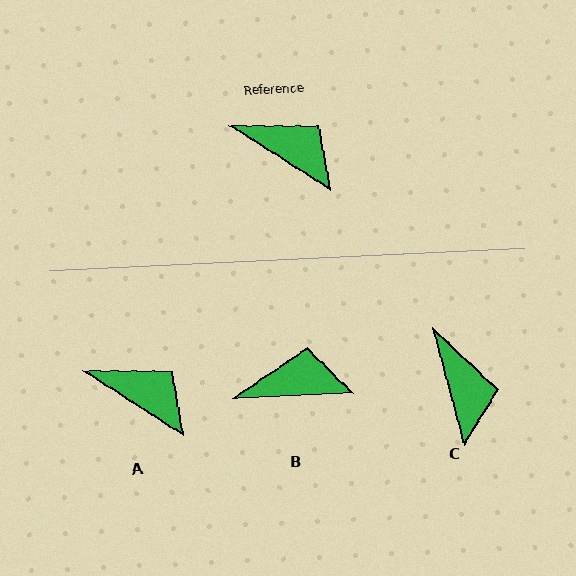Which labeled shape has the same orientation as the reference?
A.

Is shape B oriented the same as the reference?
No, it is off by about 35 degrees.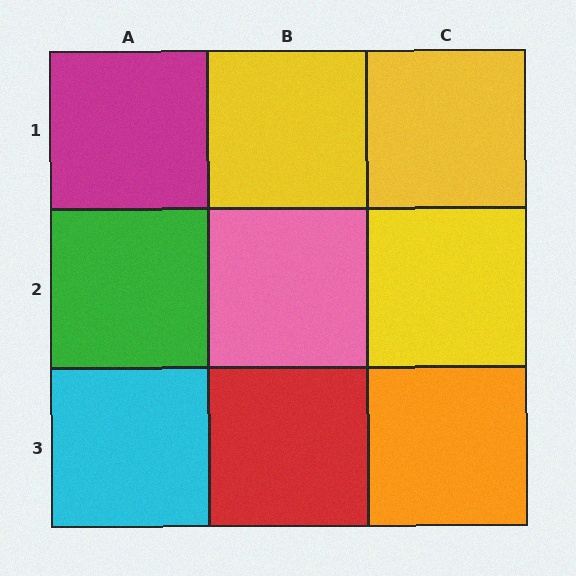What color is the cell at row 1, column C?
Yellow.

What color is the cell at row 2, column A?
Green.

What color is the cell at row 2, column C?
Yellow.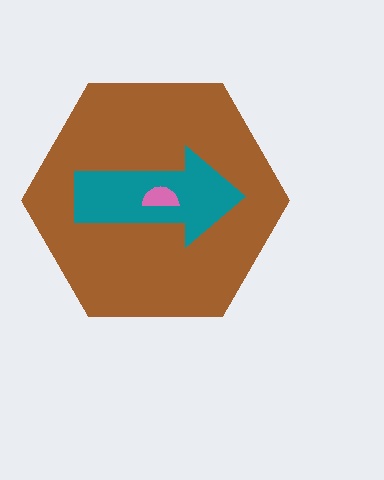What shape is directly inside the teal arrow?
The pink semicircle.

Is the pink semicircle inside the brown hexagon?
Yes.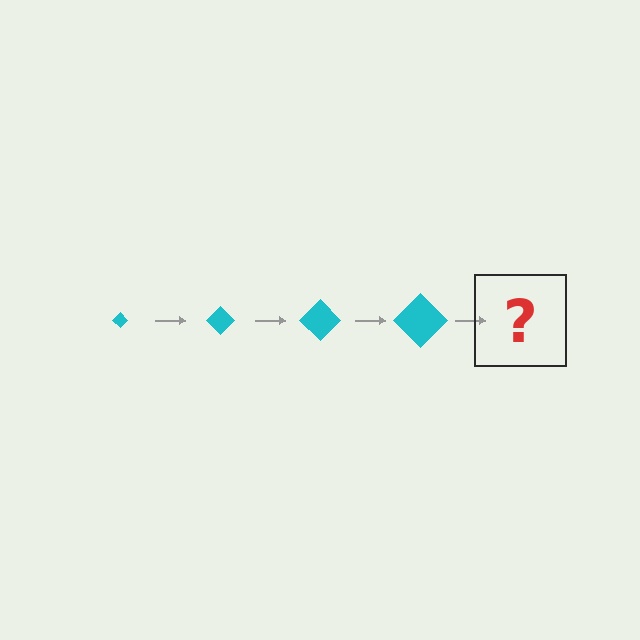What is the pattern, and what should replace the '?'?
The pattern is that the diamond gets progressively larger each step. The '?' should be a cyan diamond, larger than the previous one.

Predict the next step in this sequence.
The next step is a cyan diamond, larger than the previous one.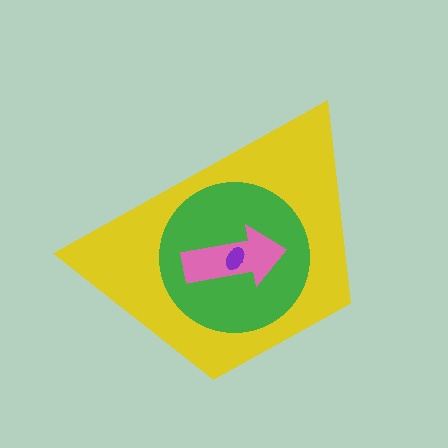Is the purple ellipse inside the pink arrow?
Yes.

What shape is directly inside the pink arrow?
The purple ellipse.